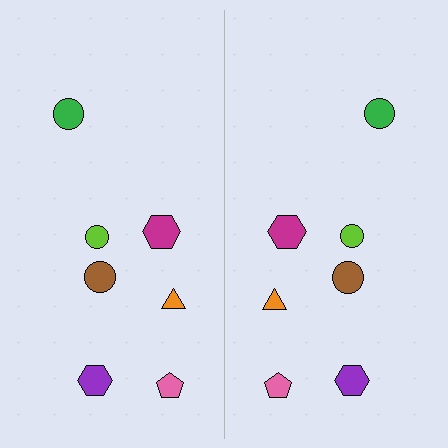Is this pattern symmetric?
Yes, this pattern has bilateral (reflection) symmetry.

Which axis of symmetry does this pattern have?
The pattern has a vertical axis of symmetry running through the center of the image.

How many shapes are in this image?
There are 14 shapes in this image.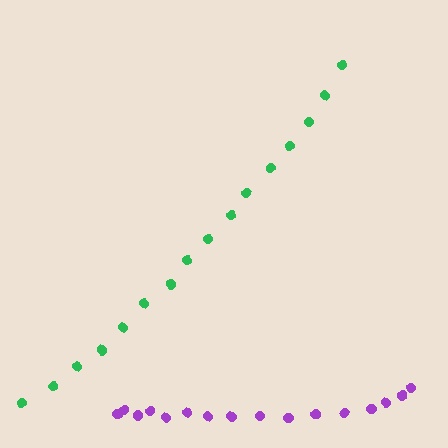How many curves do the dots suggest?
There are 2 distinct paths.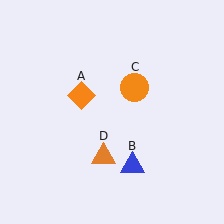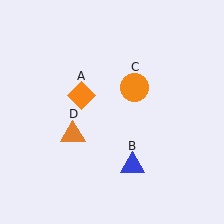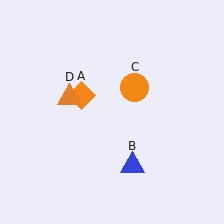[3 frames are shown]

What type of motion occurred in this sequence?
The orange triangle (object D) rotated clockwise around the center of the scene.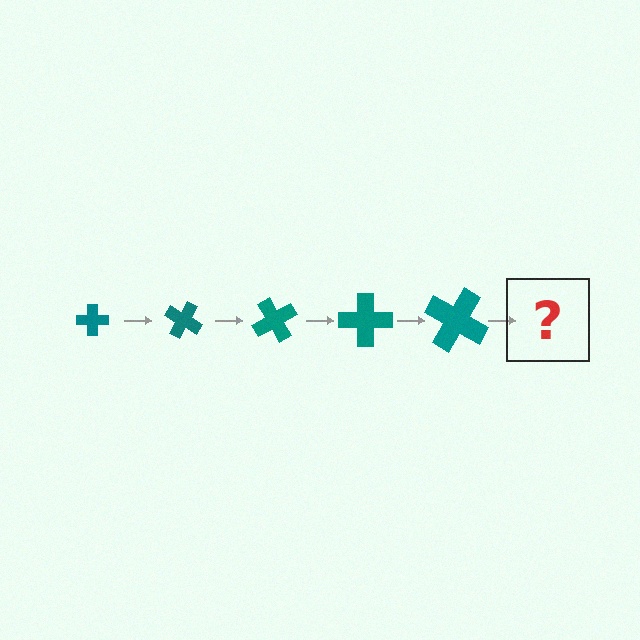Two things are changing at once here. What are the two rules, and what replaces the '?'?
The two rules are that the cross grows larger each step and it rotates 30 degrees each step. The '?' should be a cross, larger than the previous one and rotated 150 degrees from the start.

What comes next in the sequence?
The next element should be a cross, larger than the previous one and rotated 150 degrees from the start.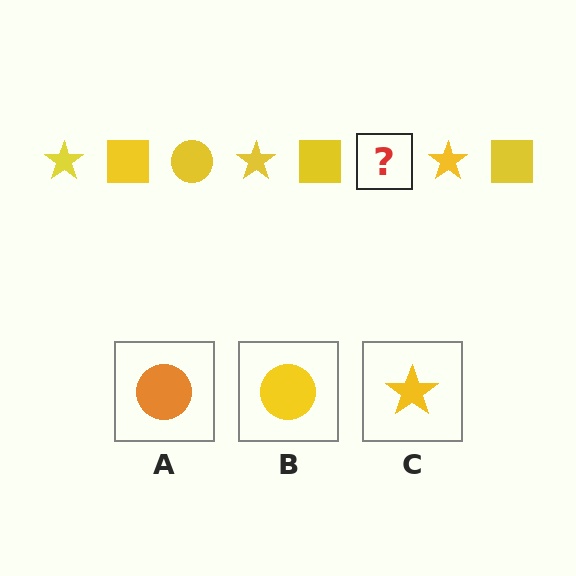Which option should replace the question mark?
Option B.